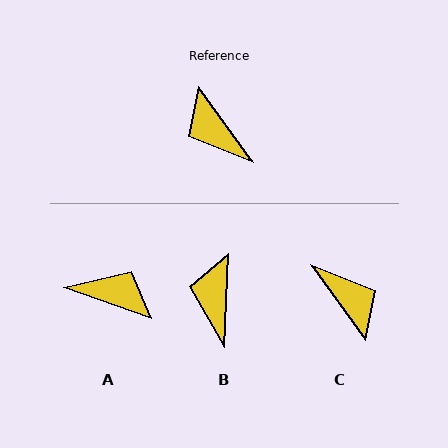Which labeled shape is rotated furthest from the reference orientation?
C, about 180 degrees away.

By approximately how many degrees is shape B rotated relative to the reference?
Approximately 38 degrees clockwise.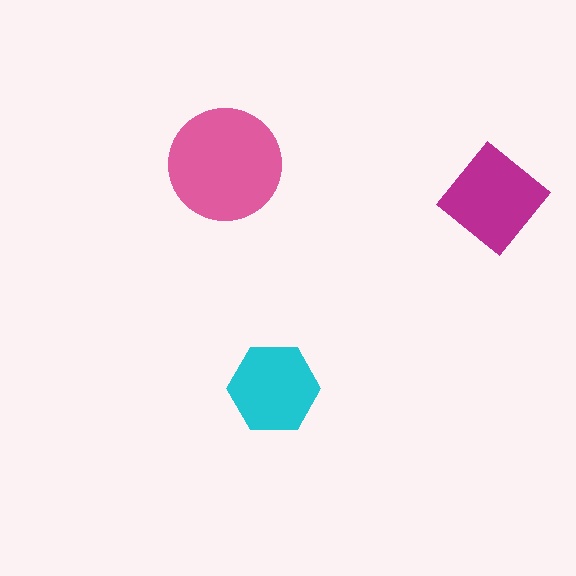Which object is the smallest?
The cyan hexagon.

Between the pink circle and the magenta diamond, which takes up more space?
The pink circle.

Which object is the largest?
The pink circle.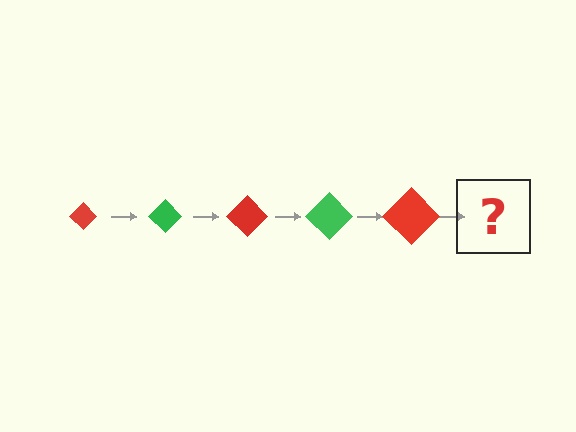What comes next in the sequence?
The next element should be a green diamond, larger than the previous one.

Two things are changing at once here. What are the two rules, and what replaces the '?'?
The two rules are that the diamond grows larger each step and the color cycles through red and green. The '?' should be a green diamond, larger than the previous one.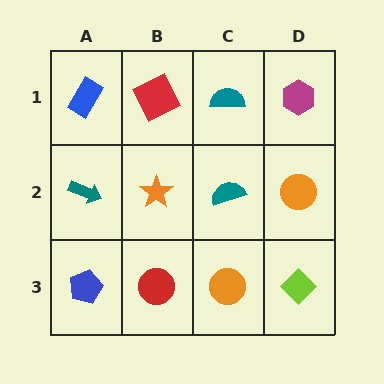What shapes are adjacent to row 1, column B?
An orange star (row 2, column B), a blue rectangle (row 1, column A), a teal semicircle (row 1, column C).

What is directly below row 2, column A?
A blue pentagon.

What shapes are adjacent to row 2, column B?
A red square (row 1, column B), a red circle (row 3, column B), a teal arrow (row 2, column A), a teal semicircle (row 2, column C).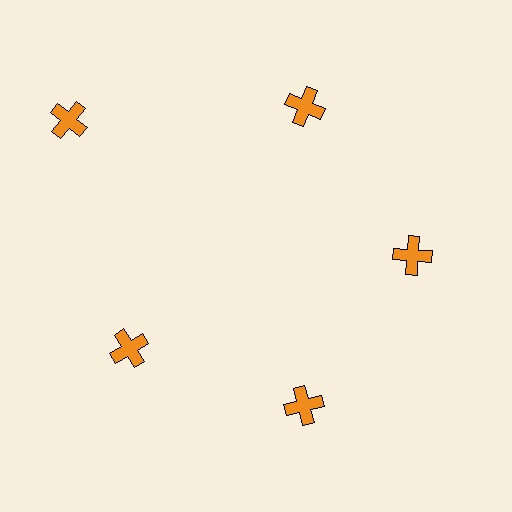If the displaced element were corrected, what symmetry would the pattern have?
It would have 5-fold rotational symmetry — the pattern would map onto itself every 72 degrees.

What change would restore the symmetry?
The symmetry would be restored by moving it inward, back onto the ring so that all 5 crosses sit at equal angles and equal distance from the center.